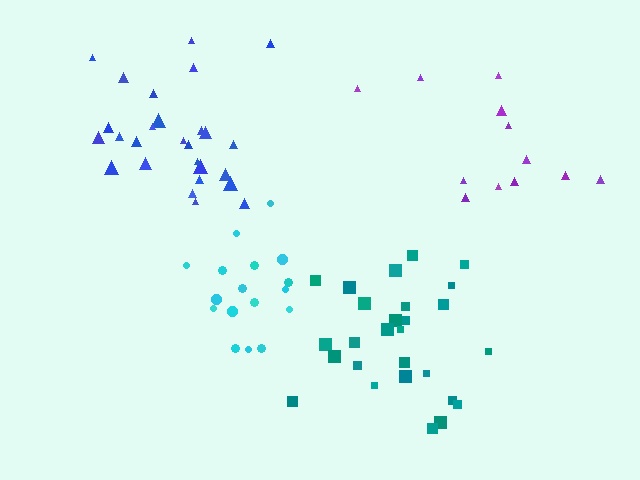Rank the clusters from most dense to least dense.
cyan, blue, teal, purple.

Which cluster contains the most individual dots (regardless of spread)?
Blue (27).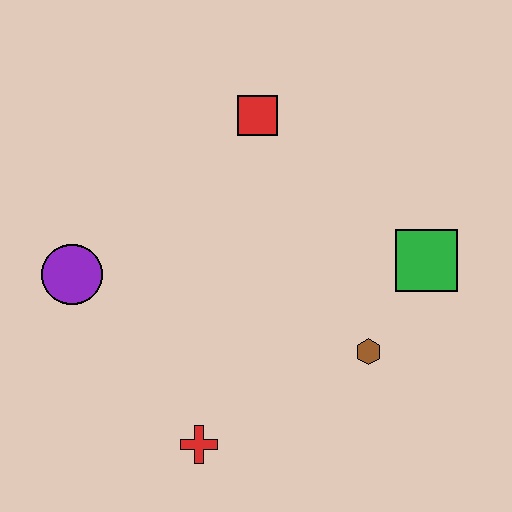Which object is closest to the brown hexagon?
The green square is closest to the brown hexagon.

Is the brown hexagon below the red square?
Yes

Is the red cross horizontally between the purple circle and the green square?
Yes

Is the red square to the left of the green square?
Yes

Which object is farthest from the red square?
The red cross is farthest from the red square.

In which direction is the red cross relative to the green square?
The red cross is to the left of the green square.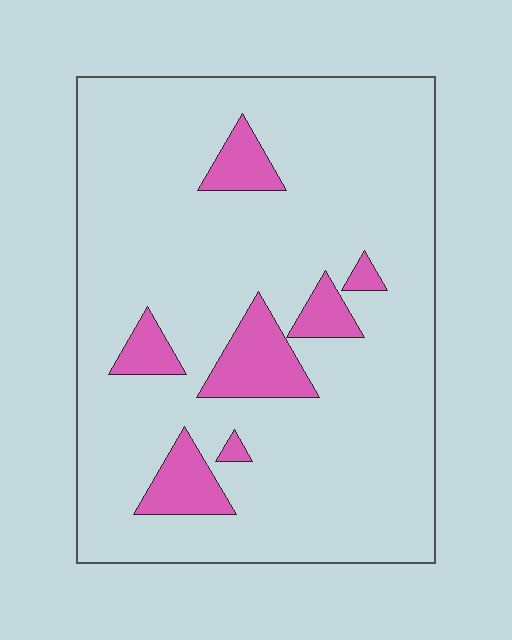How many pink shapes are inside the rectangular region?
7.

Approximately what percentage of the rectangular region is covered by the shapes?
Approximately 15%.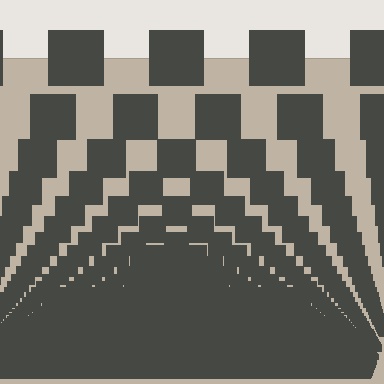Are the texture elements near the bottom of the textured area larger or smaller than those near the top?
Smaller. The gradient is inverted — elements near the bottom are smaller and denser.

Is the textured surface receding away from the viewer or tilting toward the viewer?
The surface appears to tilt toward the viewer. Texture elements get larger and sparser toward the top.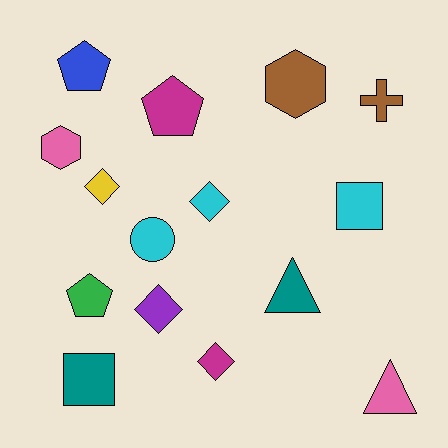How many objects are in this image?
There are 15 objects.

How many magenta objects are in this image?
There are 2 magenta objects.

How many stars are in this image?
There are no stars.